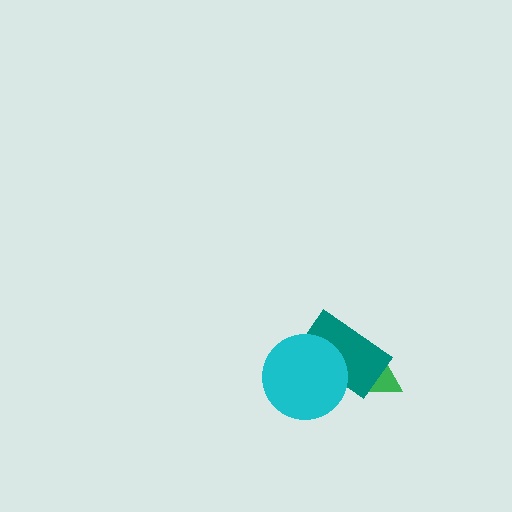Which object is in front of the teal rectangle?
The cyan circle is in front of the teal rectangle.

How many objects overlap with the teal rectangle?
2 objects overlap with the teal rectangle.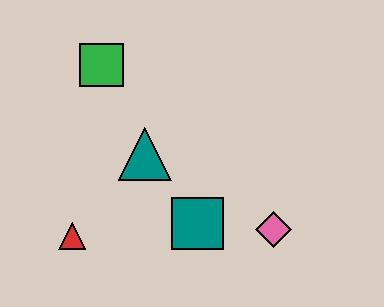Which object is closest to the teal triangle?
The teal square is closest to the teal triangle.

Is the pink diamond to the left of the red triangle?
No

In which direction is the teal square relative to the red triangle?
The teal square is to the right of the red triangle.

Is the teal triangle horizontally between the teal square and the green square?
Yes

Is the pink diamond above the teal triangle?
No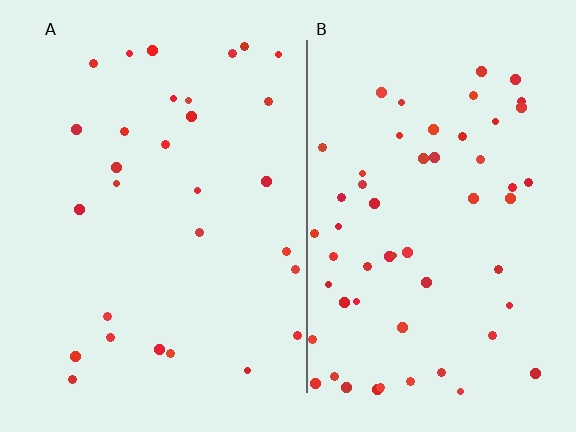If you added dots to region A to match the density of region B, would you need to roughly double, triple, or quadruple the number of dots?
Approximately double.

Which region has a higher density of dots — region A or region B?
B (the right).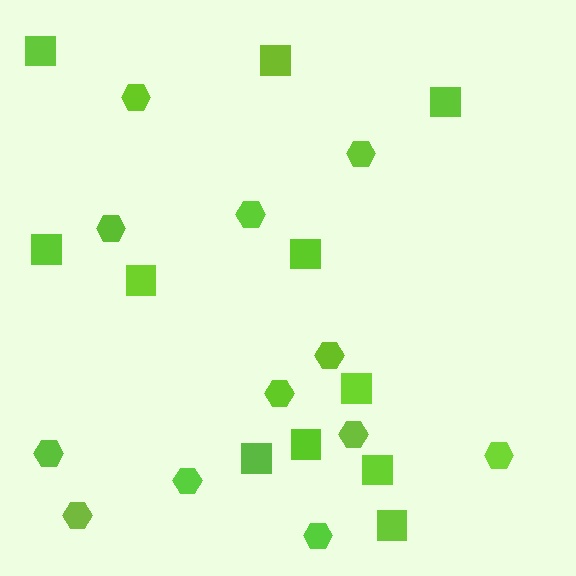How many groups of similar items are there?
There are 2 groups: one group of hexagons (12) and one group of squares (11).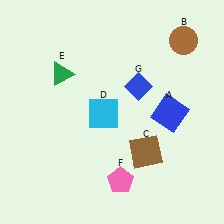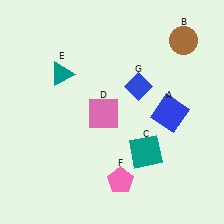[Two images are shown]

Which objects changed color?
C changed from brown to teal. D changed from cyan to pink. E changed from green to teal.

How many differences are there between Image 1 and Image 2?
There are 3 differences between the two images.